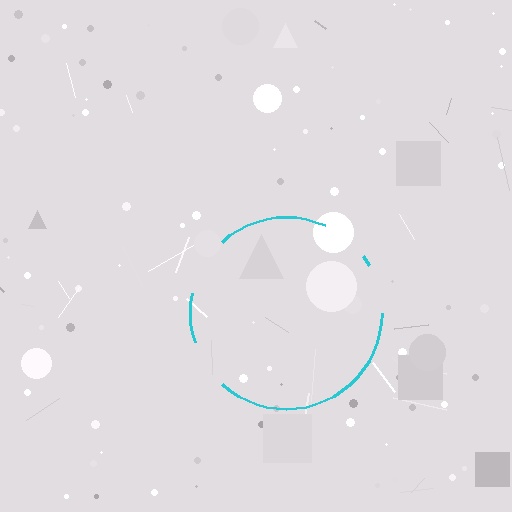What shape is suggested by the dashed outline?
The dashed outline suggests a circle.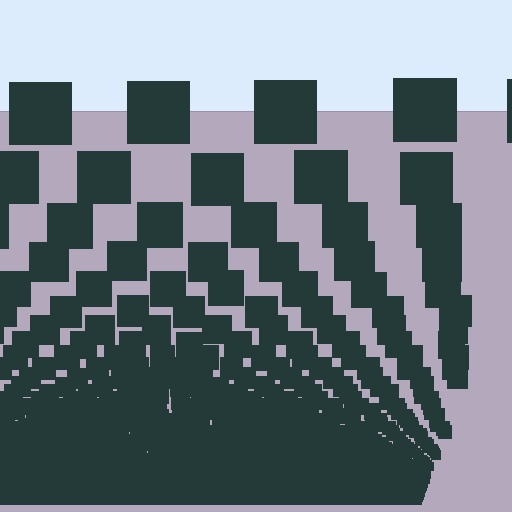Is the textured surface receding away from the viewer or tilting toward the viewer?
The surface appears to tilt toward the viewer. Texture elements get larger and sparser toward the top.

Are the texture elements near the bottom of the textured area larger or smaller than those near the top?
Smaller. The gradient is inverted — elements near the bottom are smaller and denser.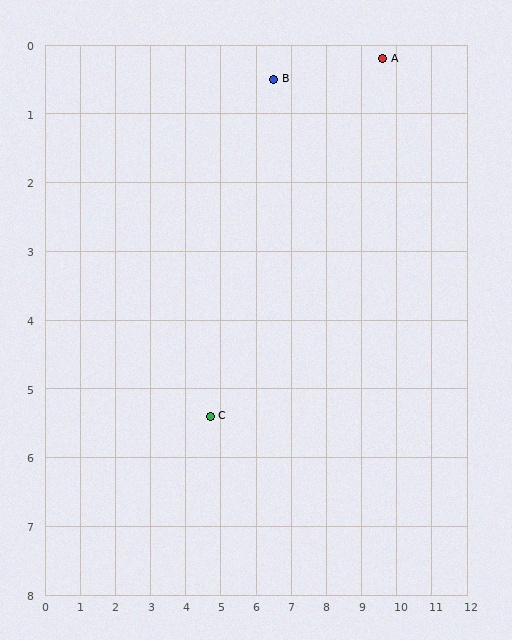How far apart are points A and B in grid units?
Points A and B are about 3.1 grid units apart.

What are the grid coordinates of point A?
Point A is at approximately (9.6, 0.2).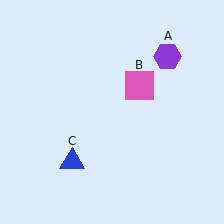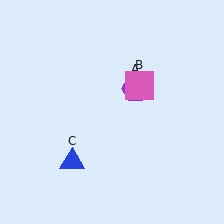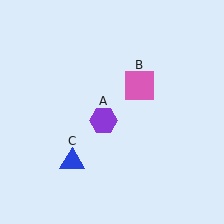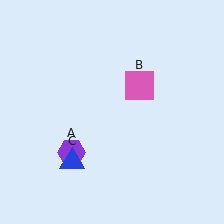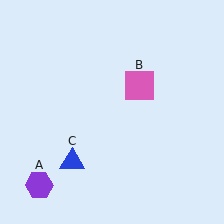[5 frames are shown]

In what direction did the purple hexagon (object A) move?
The purple hexagon (object A) moved down and to the left.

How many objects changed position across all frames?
1 object changed position: purple hexagon (object A).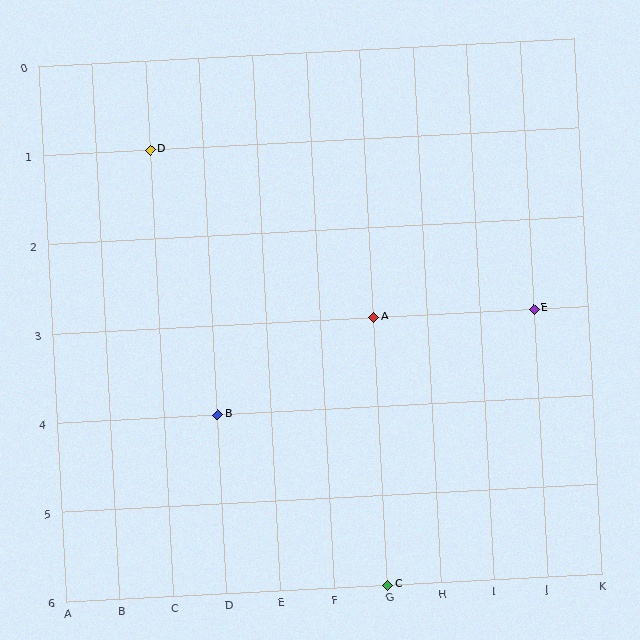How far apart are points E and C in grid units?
Points E and C are 3 columns and 3 rows apart (about 4.2 grid units diagonally).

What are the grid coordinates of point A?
Point A is at grid coordinates (G, 3).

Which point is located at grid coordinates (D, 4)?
Point B is at (D, 4).